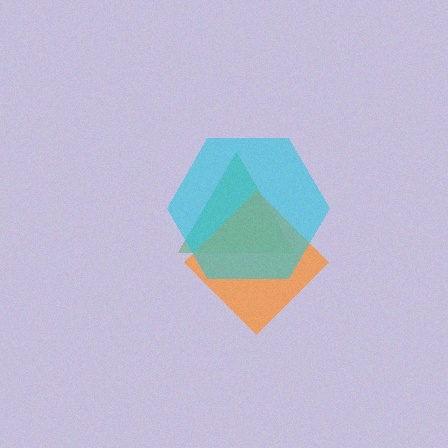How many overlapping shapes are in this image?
There are 3 overlapping shapes in the image.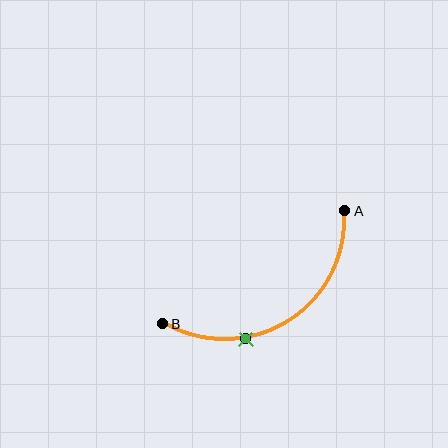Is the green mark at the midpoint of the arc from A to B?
No. The green mark lies on the arc but is closer to endpoint B. The arc midpoint would be at the point on the curve equidistant along the arc from both A and B.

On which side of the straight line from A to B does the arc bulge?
The arc bulges below the straight line connecting A and B.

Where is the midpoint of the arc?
The arc midpoint is the point on the curve farthest from the straight line joining A and B. It sits below that line.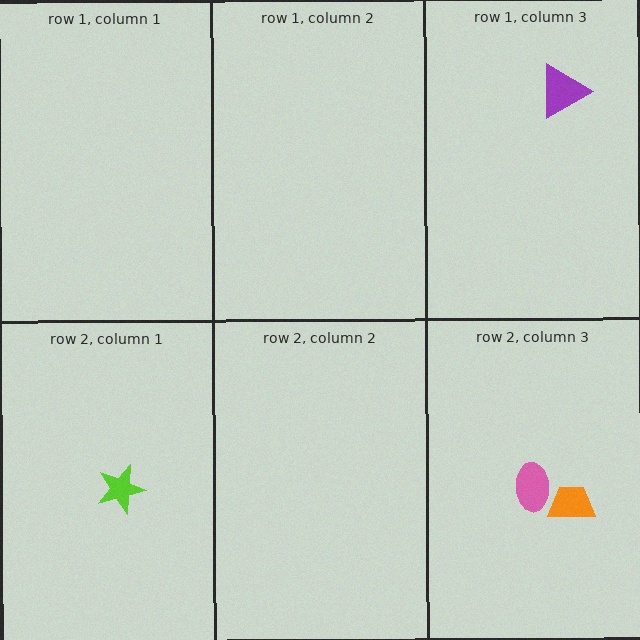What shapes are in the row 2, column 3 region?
The orange trapezoid, the pink ellipse.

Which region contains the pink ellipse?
The row 2, column 3 region.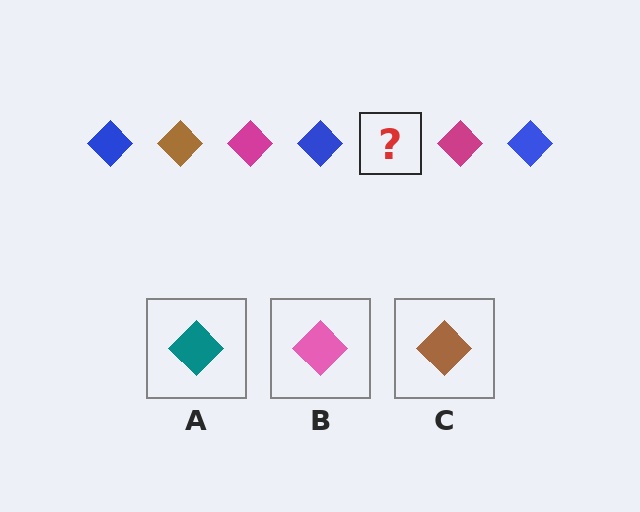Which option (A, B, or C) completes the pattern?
C.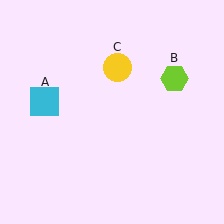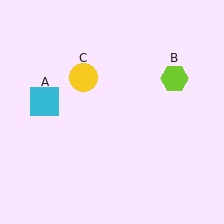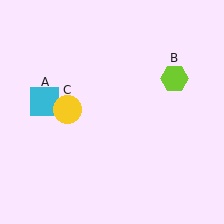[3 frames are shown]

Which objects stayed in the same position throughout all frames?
Cyan square (object A) and lime hexagon (object B) remained stationary.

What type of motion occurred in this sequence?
The yellow circle (object C) rotated counterclockwise around the center of the scene.